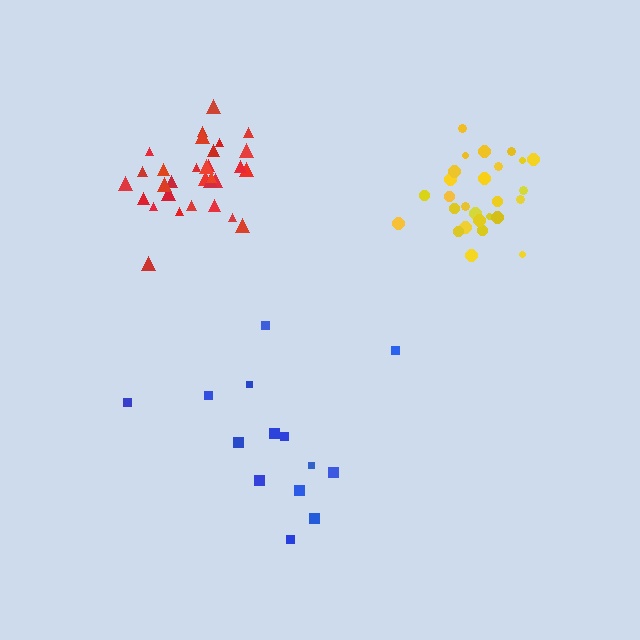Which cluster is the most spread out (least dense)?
Blue.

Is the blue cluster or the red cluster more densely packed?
Red.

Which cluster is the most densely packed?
Red.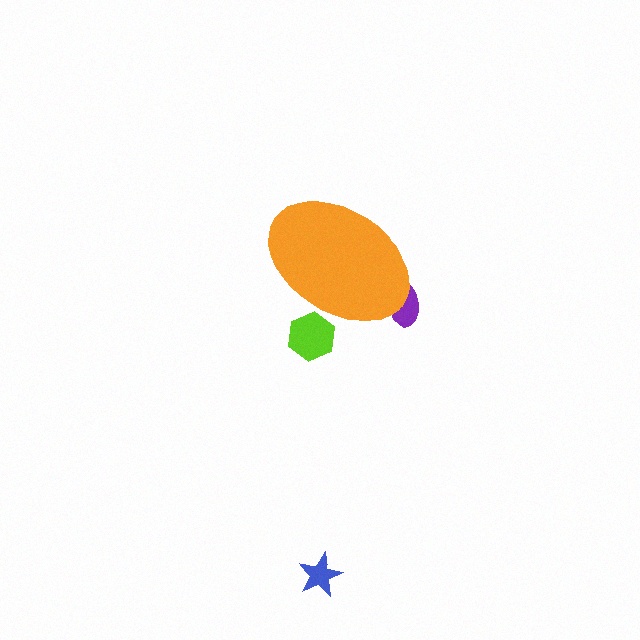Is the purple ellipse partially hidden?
Yes, the purple ellipse is partially hidden behind the orange ellipse.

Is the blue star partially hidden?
No, the blue star is fully visible.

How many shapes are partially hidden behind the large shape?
2 shapes are partially hidden.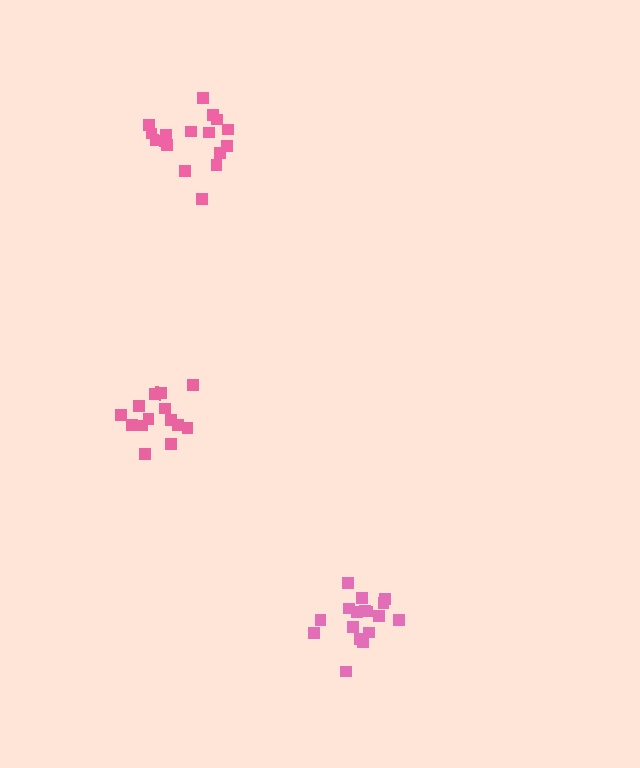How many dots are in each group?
Group 1: 17 dots, Group 2: 16 dots, Group 3: 14 dots (47 total).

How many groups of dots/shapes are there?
There are 3 groups.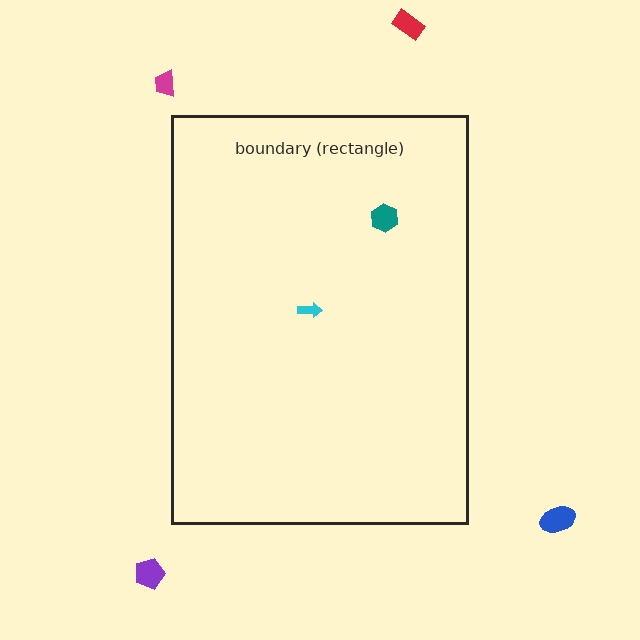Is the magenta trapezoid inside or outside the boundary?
Outside.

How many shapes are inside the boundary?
2 inside, 4 outside.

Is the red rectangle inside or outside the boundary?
Outside.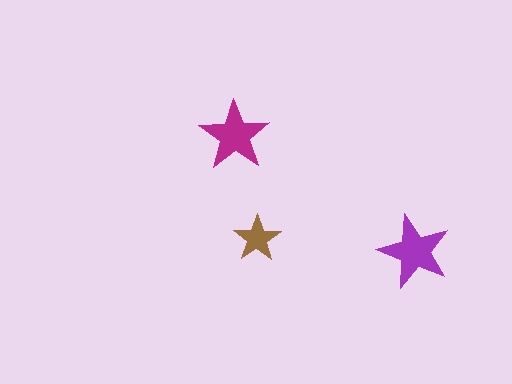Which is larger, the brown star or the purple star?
The purple one.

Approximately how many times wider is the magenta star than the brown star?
About 1.5 times wider.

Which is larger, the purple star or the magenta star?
The purple one.